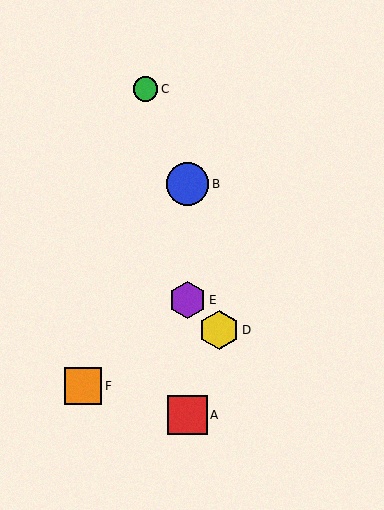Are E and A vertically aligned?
Yes, both are at x≈187.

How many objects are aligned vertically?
3 objects (A, B, E) are aligned vertically.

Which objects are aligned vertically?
Objects A, B, E are aligned vertically.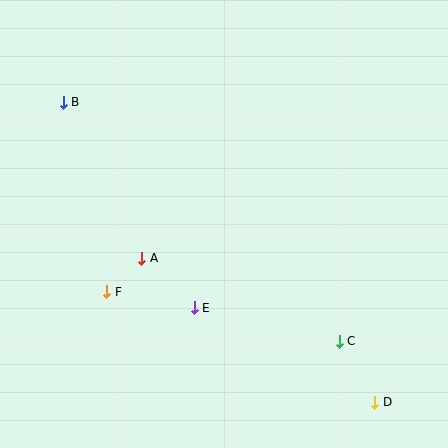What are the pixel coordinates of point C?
Point C is at (339, 341).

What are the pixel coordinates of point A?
Point A is at (142, 258).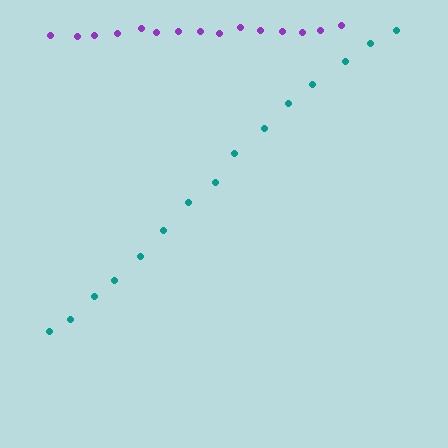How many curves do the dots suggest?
There are 2 distinct paths.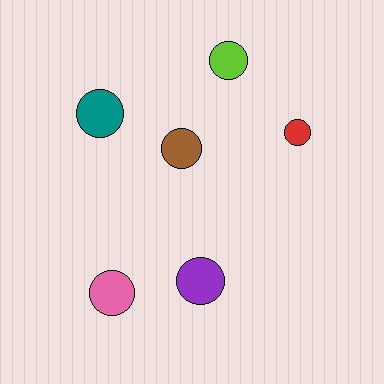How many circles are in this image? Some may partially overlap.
There are 6 circles.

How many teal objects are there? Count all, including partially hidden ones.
There is 1 teal object.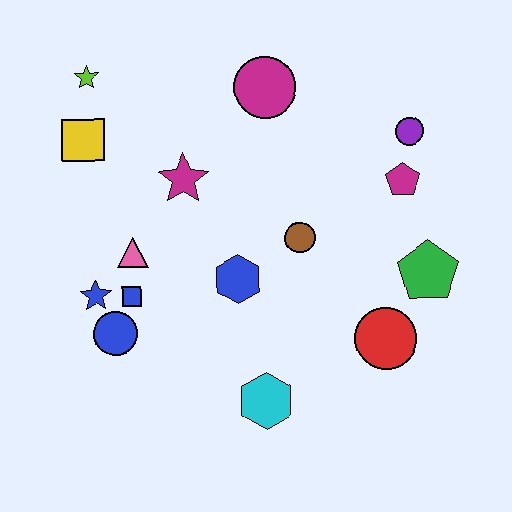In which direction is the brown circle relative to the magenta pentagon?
The brown circle is to the left of the magenta pentagon.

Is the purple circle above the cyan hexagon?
Yes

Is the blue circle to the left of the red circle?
Yes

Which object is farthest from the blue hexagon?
The lime star is farthest from the blue hexagon.